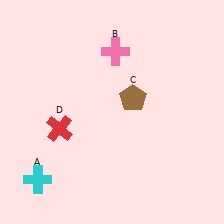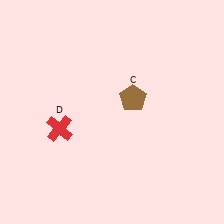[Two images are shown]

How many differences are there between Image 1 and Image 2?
There are 2 differences between the two images.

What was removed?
The cyan cross (A), the pink cross (B) were removed in Image 2.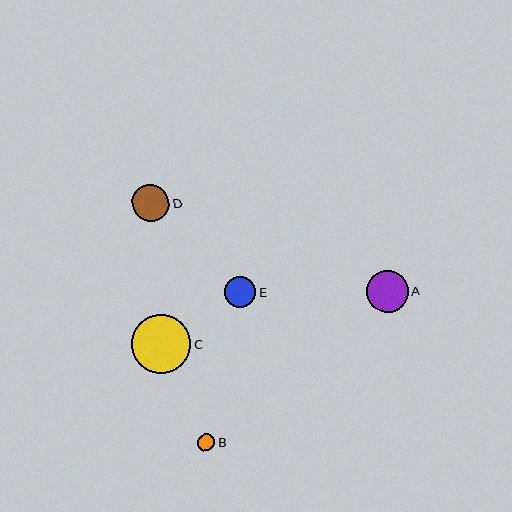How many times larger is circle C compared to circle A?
Circle C is approximately 1.4 times the size of circle A.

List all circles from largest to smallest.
From largest to smallest: C, A, D, E, B.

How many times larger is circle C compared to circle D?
Circle C is approximately 1.6 times the size of circle D.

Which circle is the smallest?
Circle B is the smallest with a size of approximately 17 pixels.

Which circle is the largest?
Circle C is the largest with a size of approximately 59 pixels.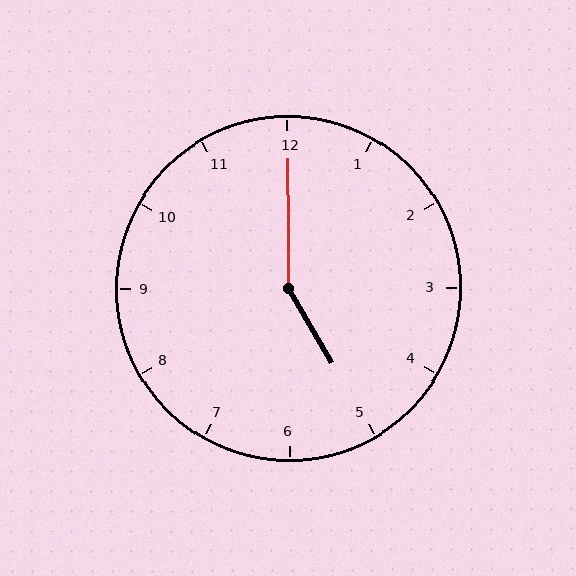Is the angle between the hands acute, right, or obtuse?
It is obtuse.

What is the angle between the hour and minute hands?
Approximately 150 degrees.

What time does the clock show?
5:00.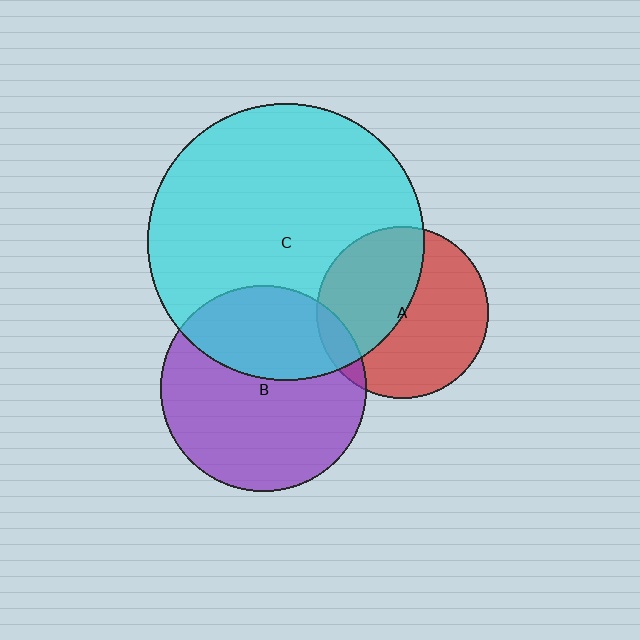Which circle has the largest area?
Circle C (cyan).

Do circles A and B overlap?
Yes.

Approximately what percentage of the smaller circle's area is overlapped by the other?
Approximately 10%.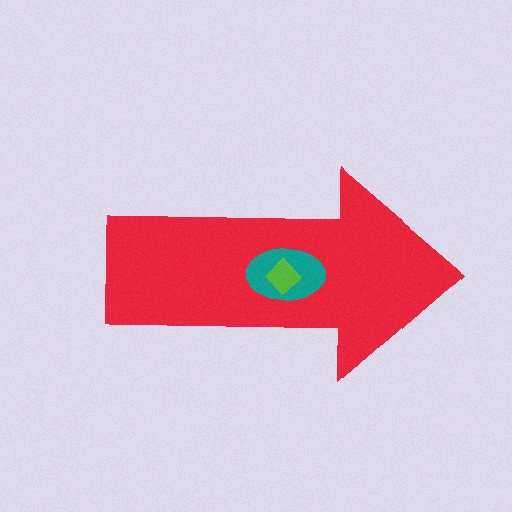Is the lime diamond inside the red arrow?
Yes.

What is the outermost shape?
The red arrow.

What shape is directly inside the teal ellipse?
The lime diamond.